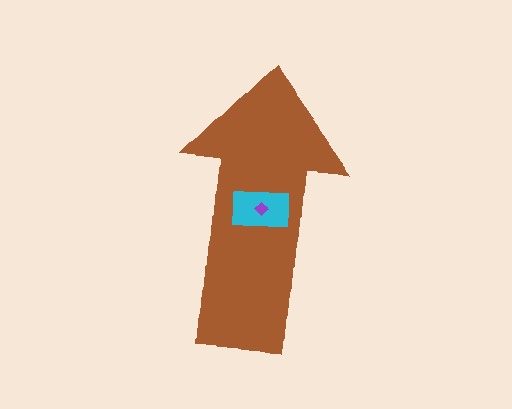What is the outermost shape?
The brown arrow.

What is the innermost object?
The purple diamond.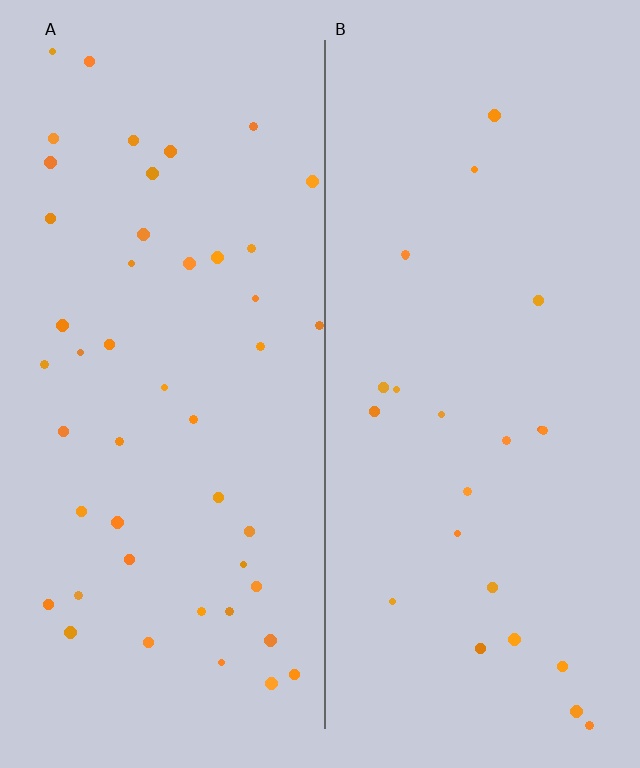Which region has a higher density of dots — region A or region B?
A (the left).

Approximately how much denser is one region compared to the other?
Approximately 2.0× — region A over region B.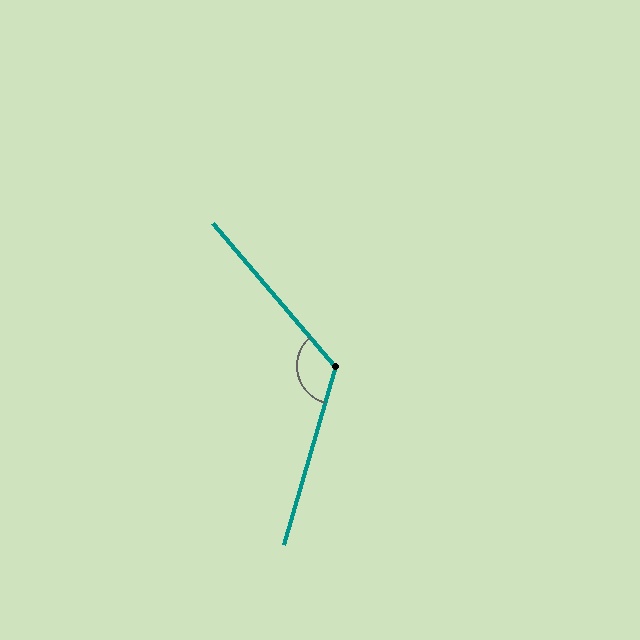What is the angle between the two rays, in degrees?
Approximately 124 degrees.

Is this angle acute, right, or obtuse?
It is obtuse.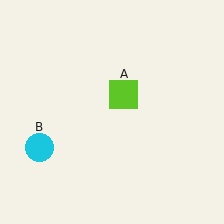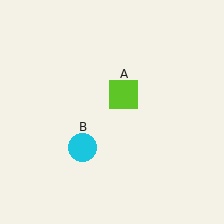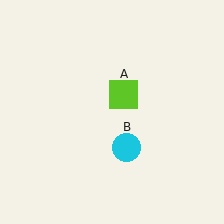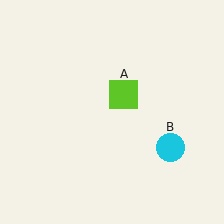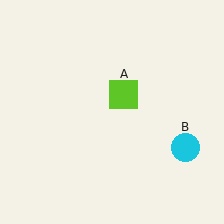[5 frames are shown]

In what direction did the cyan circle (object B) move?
The cyan circle (object B) moved right.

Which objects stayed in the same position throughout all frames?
Lime square (object A) remained stationary.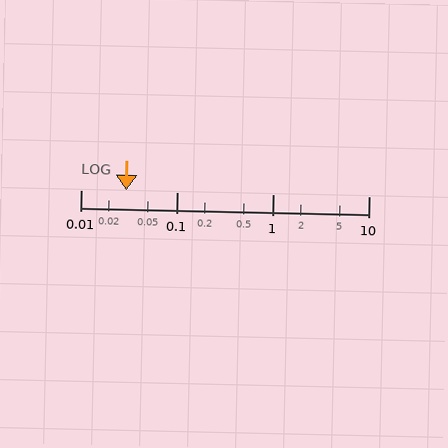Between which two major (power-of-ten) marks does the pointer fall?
The pointer is between 0.01 and 0.1.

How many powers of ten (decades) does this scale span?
The scale spans 3 decades, from 0.01 to 10.